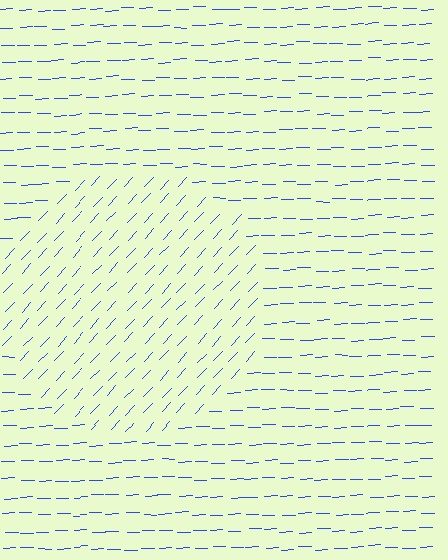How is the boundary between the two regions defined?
The boundary is defined purely by a change in line orientation (approximately 45 degrees difference). All lines are the same color and thickness.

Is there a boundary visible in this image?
Yes, there is a texture boundary formed by a change in line orientation.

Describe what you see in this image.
The image is filled with small blue line segments. A circle region in the image has lines oriented differently from the surrounding lines, creating a visible texture boundary.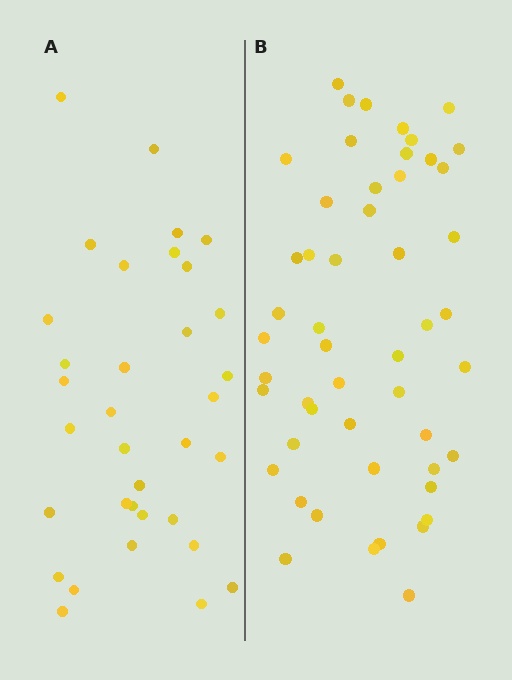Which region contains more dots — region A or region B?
Region B (the right region) has more dots.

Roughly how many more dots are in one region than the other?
Region B has approximately 15 more dots than region A.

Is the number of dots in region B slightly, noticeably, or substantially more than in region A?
Region B has substantially more. The ratio is roughly 1.5 to 1.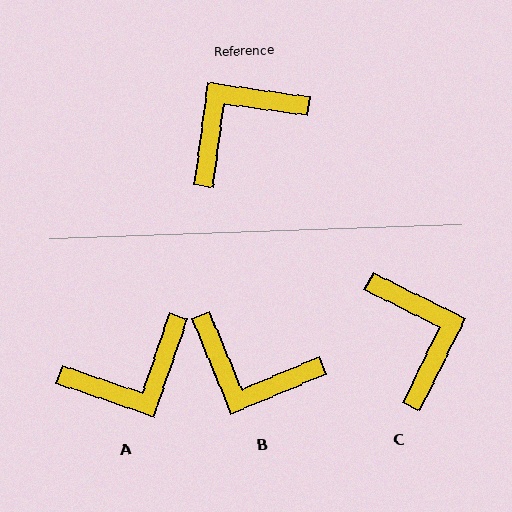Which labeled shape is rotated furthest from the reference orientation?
A, about 169 degrees away.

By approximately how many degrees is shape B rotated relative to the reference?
Approximately 121 degrees counter-clockwise.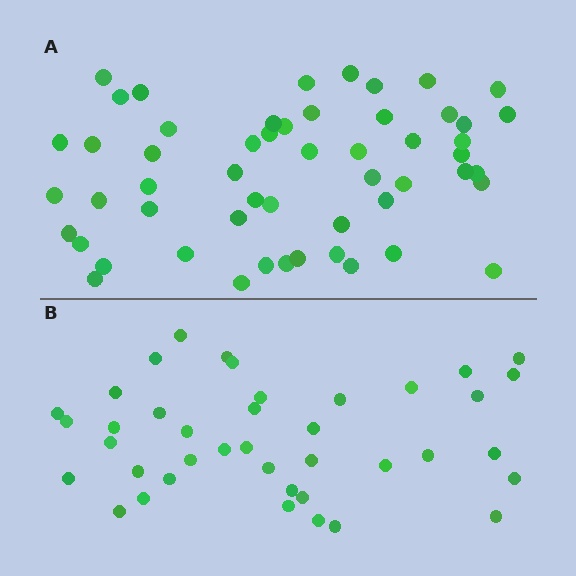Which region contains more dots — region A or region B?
Region A (the top region) has more dots.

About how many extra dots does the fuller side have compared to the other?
Region A has approximately 15 more dots than region B.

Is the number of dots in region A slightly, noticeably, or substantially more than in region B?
Region A has noticeably more, but not dramatically so. The ratio is roughly 1.4 to 1.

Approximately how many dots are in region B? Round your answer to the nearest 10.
About 40 dots.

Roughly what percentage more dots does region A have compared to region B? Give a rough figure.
About 35% more.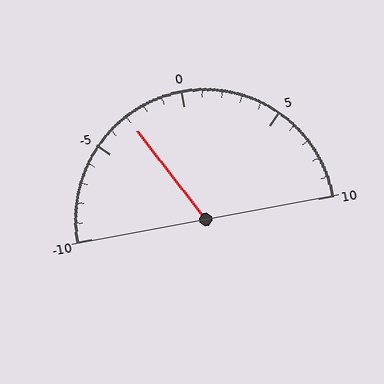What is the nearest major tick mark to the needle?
The nearest major tick mark is -5.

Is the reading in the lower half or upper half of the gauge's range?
The reading is in the lower half of the range (-10 to 10).